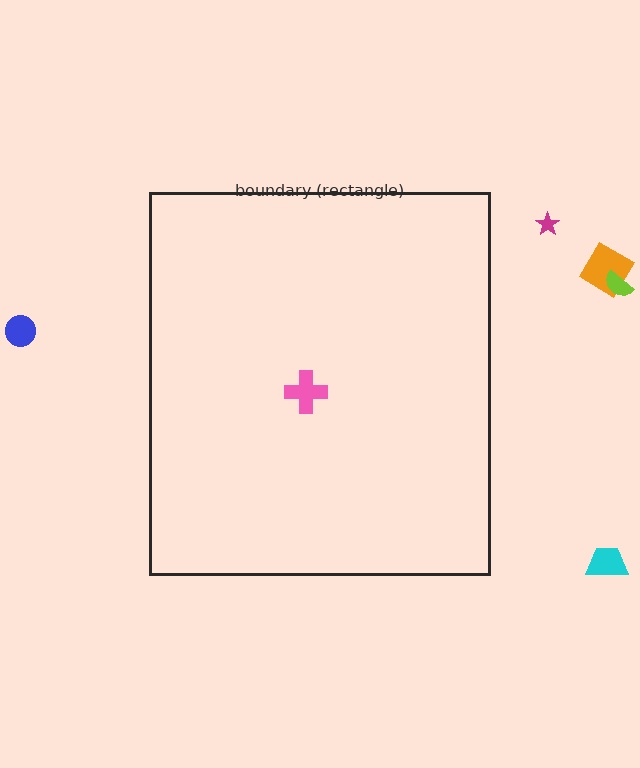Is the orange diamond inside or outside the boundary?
Outside.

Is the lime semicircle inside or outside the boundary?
Outside.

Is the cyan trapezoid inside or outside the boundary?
Outside.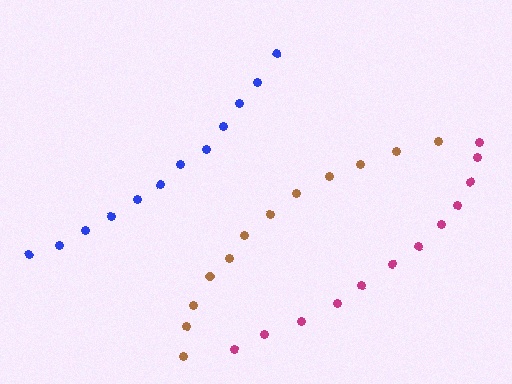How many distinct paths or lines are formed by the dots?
There are 3 distinct paths.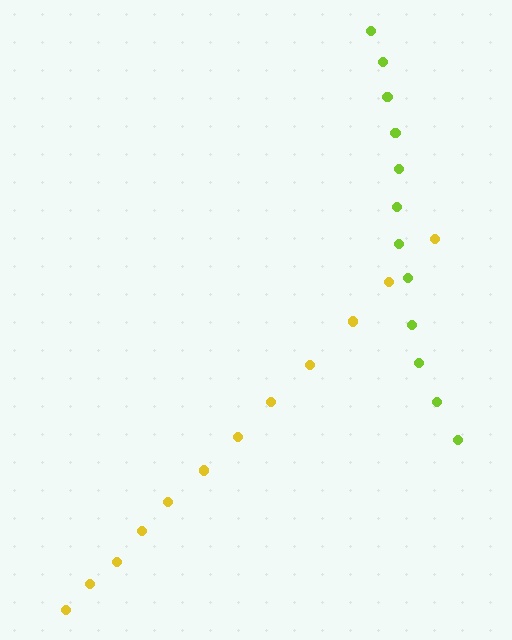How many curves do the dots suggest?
There are 2 distinct paths.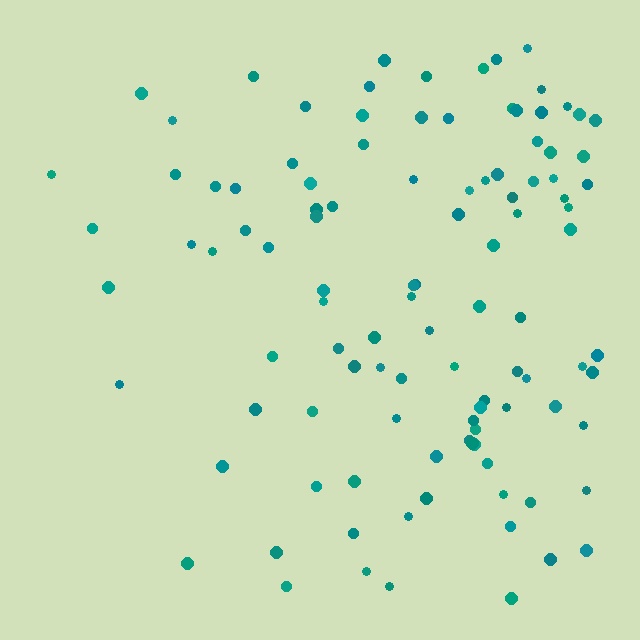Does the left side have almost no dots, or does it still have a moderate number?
Still a moderate number, just noticeably fewer than the right.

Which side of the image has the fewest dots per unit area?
The left.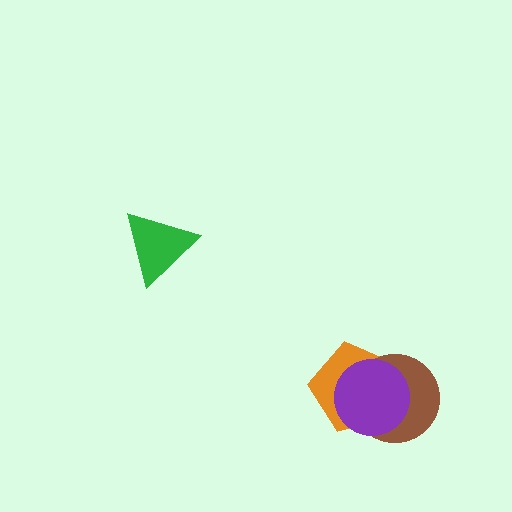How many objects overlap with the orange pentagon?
2 objects overlap with the orange pentagon.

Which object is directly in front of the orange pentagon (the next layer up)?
The brown circle is directly in front of the orange pentagon.